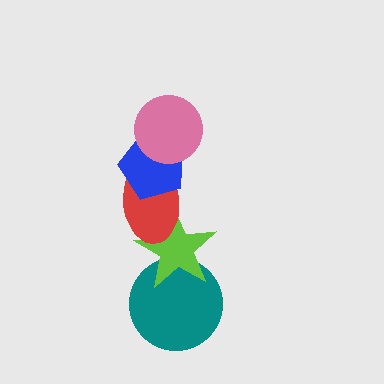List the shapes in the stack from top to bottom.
From top to bottom: the pink circle, the blue pentagon, the red ellipse, the lime star, the teal circle.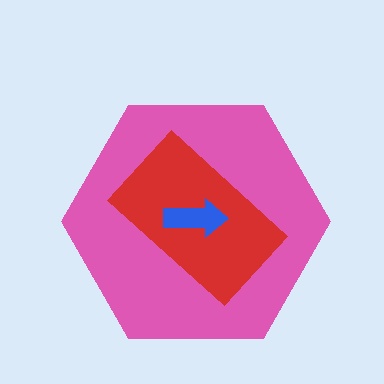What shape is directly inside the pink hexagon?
The red rectangle.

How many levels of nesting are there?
3.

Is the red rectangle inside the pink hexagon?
Yes.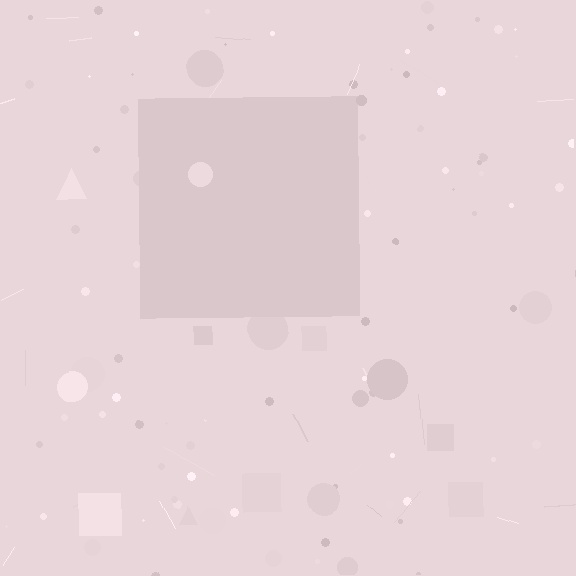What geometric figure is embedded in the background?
A square is embedded in the background.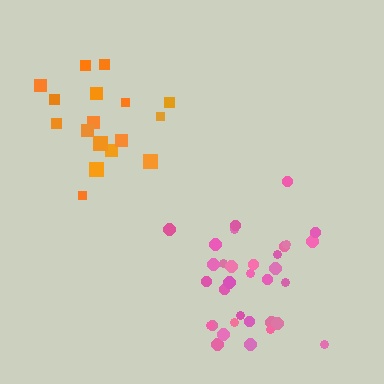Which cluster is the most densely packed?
Pink.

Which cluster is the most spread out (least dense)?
Orange.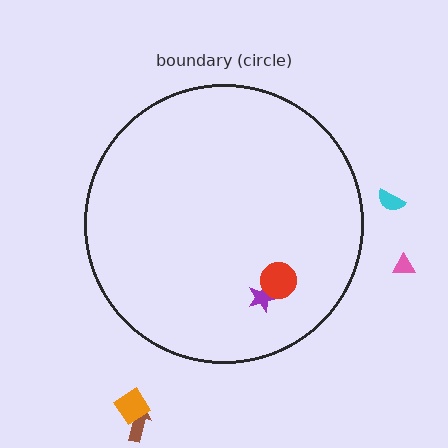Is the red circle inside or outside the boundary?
Inside.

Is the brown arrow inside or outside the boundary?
Outside.